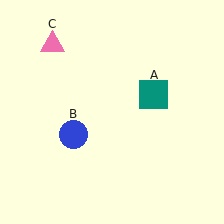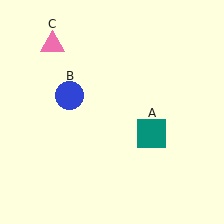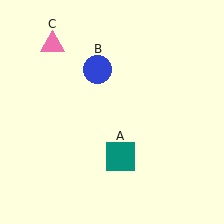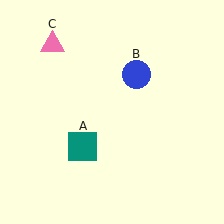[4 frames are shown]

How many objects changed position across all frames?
2 objects changed position: teal square (object A), blue circle (object B).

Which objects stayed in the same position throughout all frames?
Pink triangle (object C) remained stationary.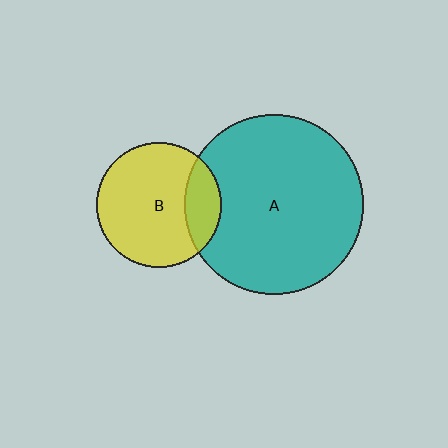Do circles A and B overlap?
Yes.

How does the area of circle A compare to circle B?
Approximately 2.1 times.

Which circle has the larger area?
Circle A (teal).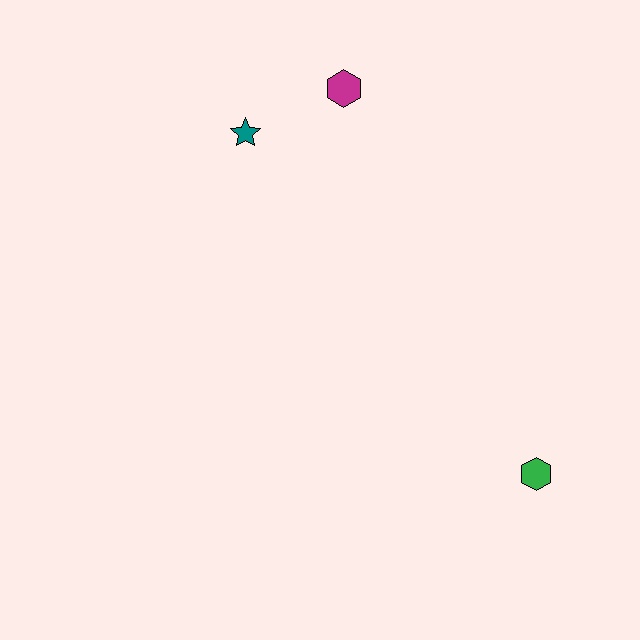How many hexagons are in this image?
There are 2 hexagons.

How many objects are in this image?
There are 3 objects.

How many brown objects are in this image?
There are no brown objects.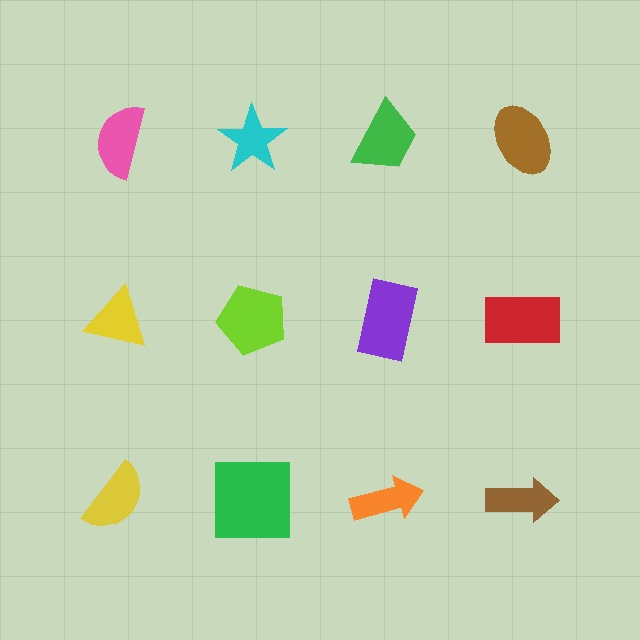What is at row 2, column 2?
A lime pentagon.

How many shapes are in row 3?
4 shapes.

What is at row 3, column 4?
A brown arrow.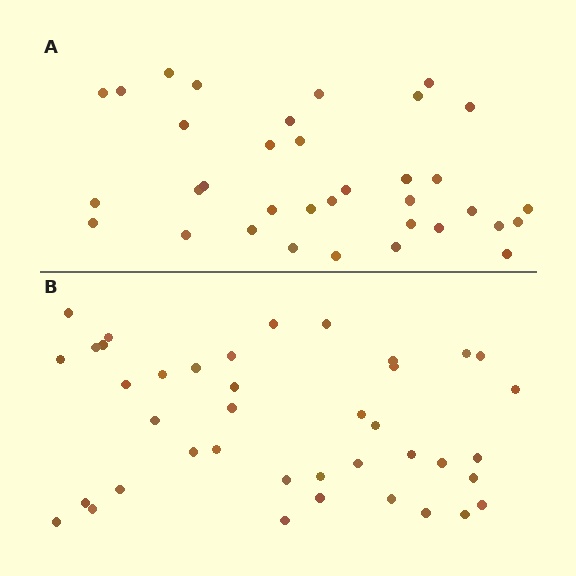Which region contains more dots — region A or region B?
Region B (the bottom region) has more dots.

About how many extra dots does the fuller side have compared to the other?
Region B has about 5 more dots than region A.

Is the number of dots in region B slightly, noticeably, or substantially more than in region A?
Region B has only slightly more — the two regions are fairly close. The ratio is roughly 1.1 to 1.